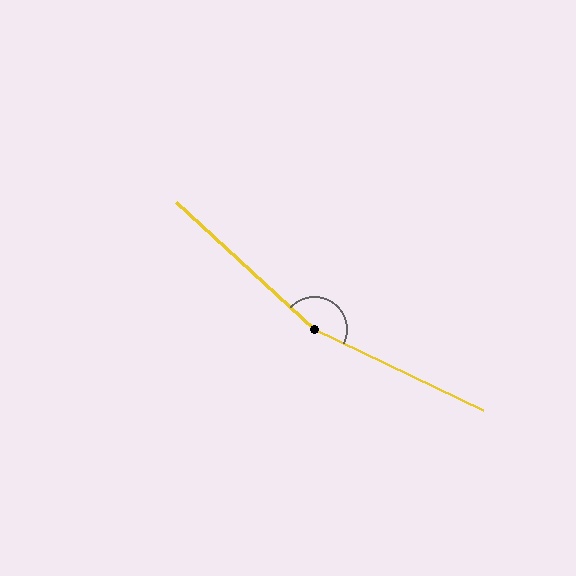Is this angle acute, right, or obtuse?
It is obtuse.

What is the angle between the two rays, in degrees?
Approximately 163 degrees.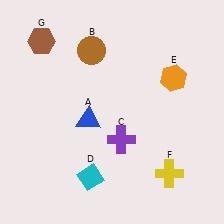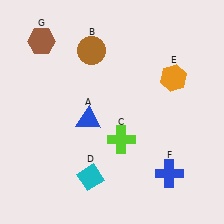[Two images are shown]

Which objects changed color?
C changed from purple to lime. F changed from yellow to blue.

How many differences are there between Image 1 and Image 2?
There are 2 differences between the two images.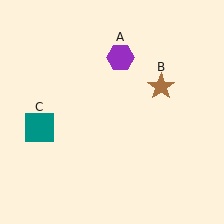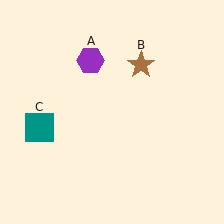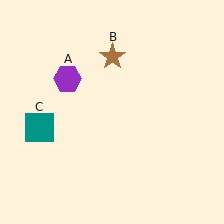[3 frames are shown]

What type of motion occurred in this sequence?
The purple hexagon (object A), brown star (object B) rotated counterclockwise around the center of the scene.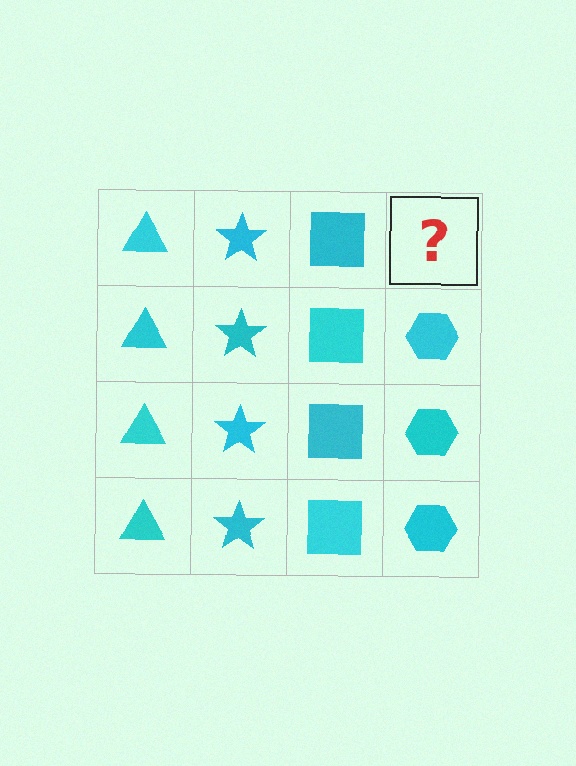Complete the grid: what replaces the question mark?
The question mark should be replaced with a cyan hexagon.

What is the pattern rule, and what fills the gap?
The rule is that each column has a consistent shape. The gap should be filled with a cyan hexagon.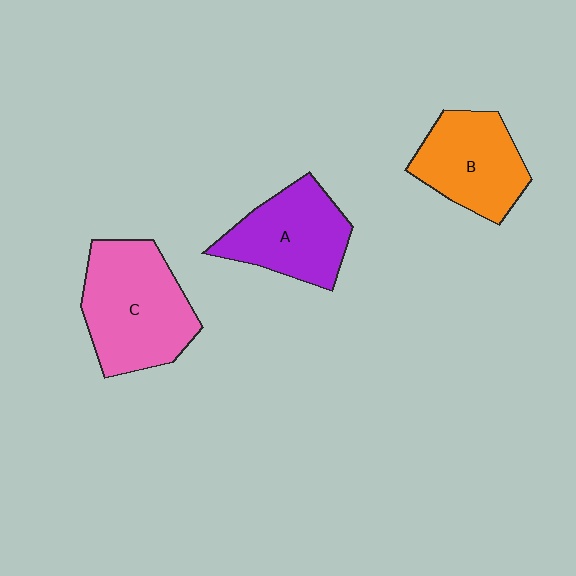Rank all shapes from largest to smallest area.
From largest to smallest: C (pink), A (purple), B (orange).